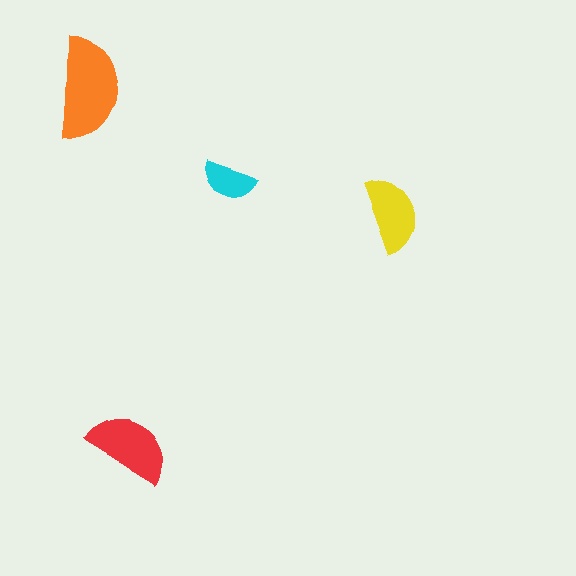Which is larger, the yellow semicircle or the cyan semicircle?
The yellow one.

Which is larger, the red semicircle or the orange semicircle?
The orange one.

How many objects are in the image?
There are 4 objects in the image.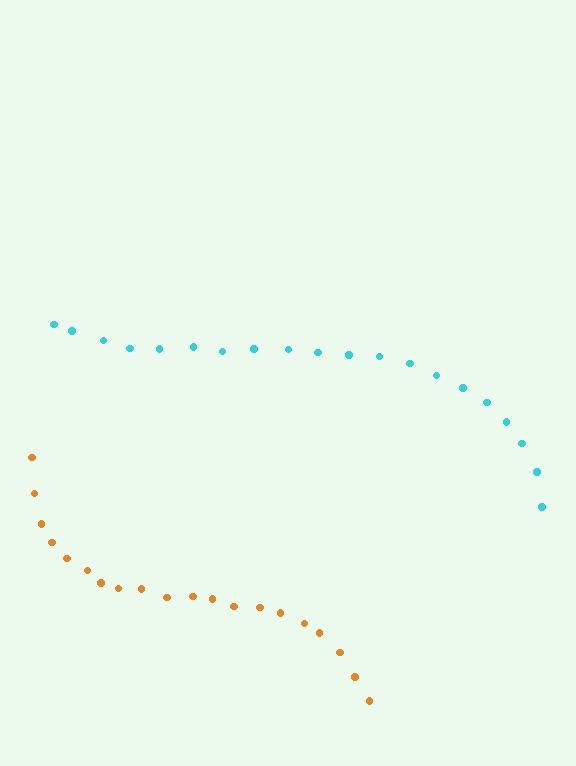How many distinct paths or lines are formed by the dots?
There are 2 distinct paths.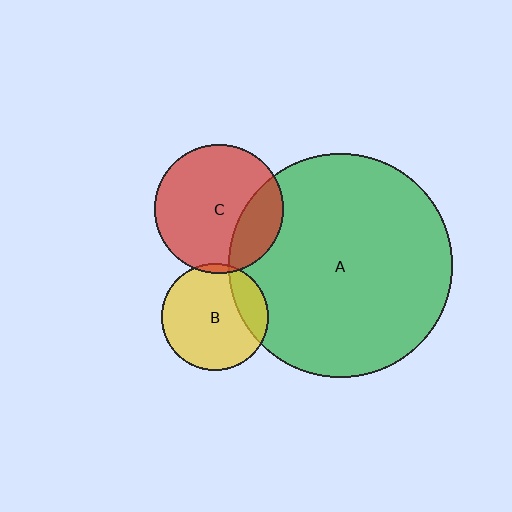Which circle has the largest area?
Circle A (green).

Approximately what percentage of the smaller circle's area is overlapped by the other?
Approximately 25%.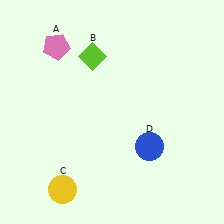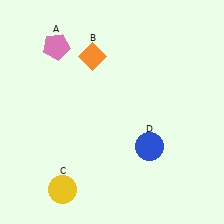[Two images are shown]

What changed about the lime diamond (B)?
In Image 1, B is lime. In Image 2, it changed to orange.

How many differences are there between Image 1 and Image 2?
There is 1 difference between the two images.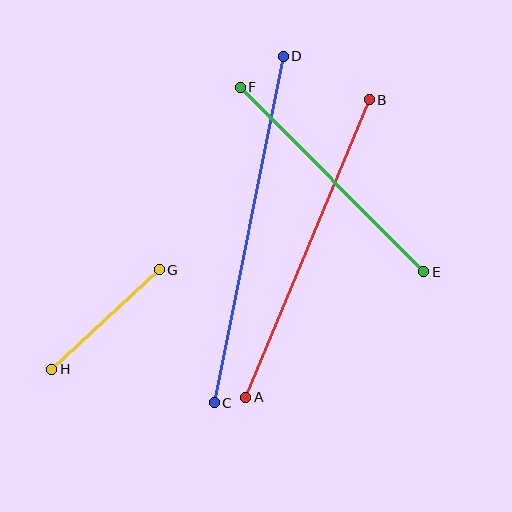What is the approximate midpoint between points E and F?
The midpoint is at approximately (332, 179) pixels.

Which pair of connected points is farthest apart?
Points C and D are farthest apart.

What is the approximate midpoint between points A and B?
The midpoint is at approximately (307, 248) pixels.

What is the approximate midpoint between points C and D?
The midpoint is at approximately (249, 230) pixels.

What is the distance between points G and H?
The distance is approximately 146 pixels.